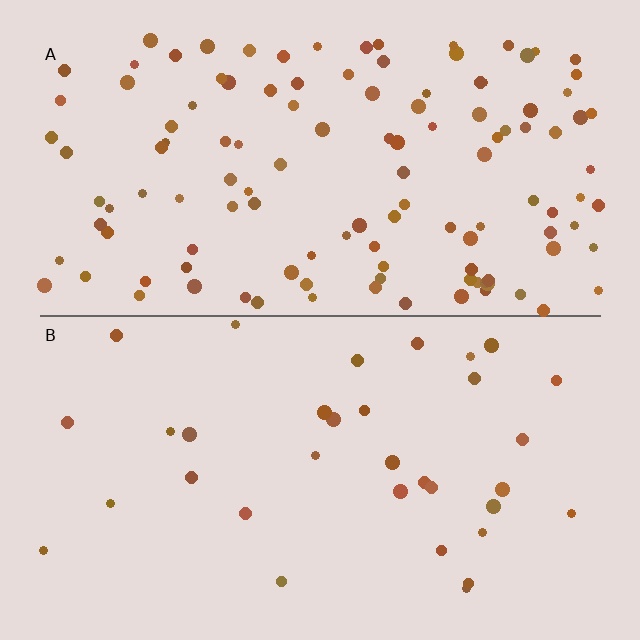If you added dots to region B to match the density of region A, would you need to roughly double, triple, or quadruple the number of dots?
Approximately quadruple.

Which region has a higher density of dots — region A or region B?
A (the top).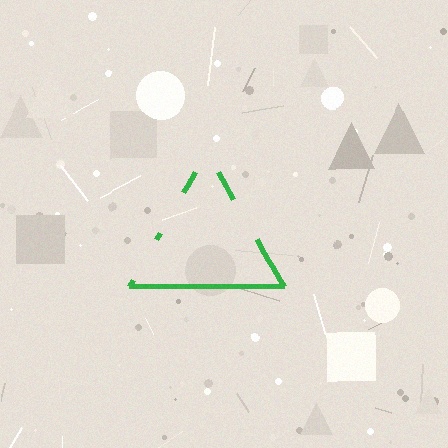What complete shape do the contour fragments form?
The contour fragments form a triangle.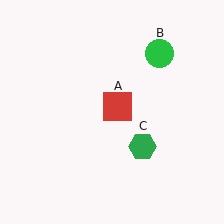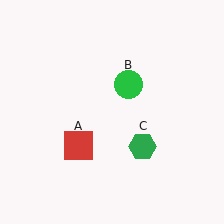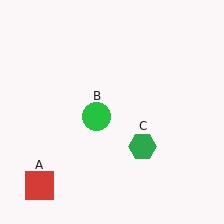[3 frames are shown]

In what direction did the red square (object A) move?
The red square (object A) moved down and to the left.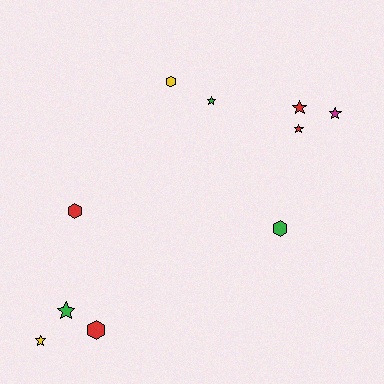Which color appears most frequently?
Red, with 4 objects.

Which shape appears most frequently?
Star, with 6 objects.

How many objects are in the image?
There are 10 objects.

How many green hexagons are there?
There is 1 green hexagon.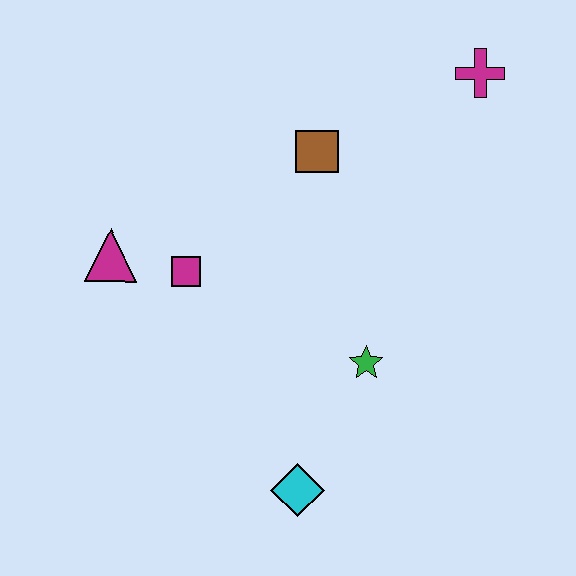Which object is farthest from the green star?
The magenta cross is farthest from the green star.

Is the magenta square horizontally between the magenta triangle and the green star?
Yes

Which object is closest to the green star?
The cyan diamond is closest to the green star.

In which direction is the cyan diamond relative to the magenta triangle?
The cyan diamond is below the magenta triangle.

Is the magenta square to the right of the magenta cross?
No